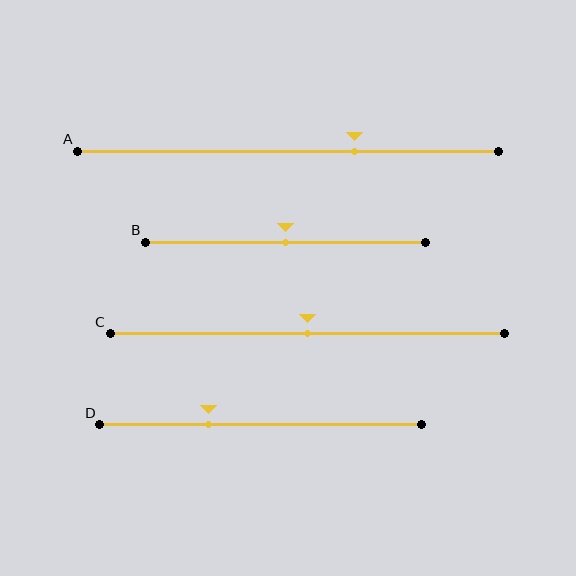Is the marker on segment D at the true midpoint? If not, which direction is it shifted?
No, the marker on segment D is shifted to the left by about 16% of the segment length.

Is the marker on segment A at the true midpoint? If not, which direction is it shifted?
No, the marker on segment A is shifted to the right by about 16% of the segment length.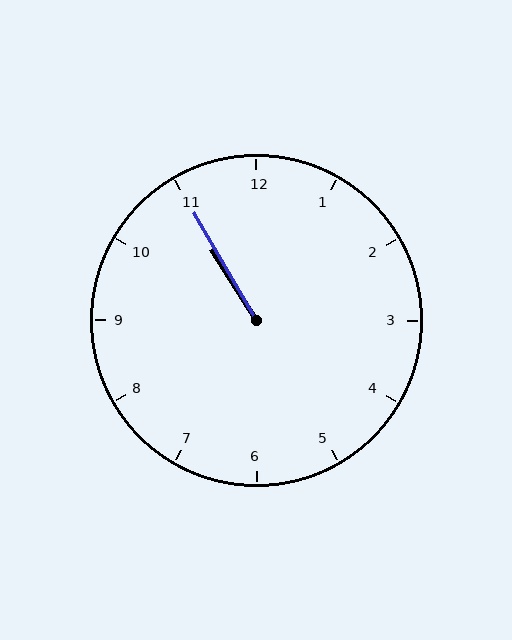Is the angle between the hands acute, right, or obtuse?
It is acute.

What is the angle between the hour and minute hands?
Approximately 2 degrees.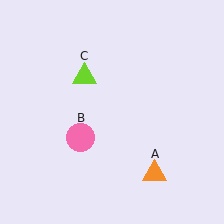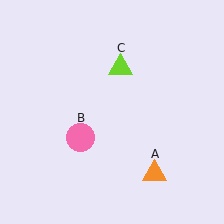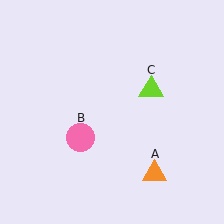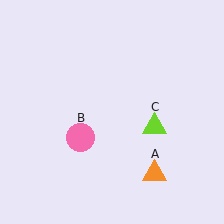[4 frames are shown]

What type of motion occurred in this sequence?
The lime triangle (object C) rotated clockwise around the center of the scene.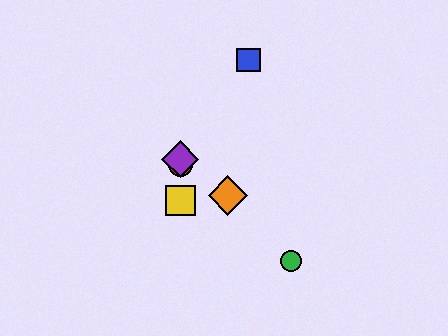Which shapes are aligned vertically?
The red circle, the yellow square, the purple diamond are aligned vertically.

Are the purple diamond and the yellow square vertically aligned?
Yes, both are at x≈180.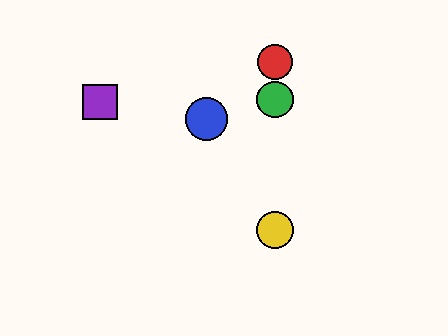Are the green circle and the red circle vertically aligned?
Yes, both are at x≈275.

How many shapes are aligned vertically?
3 shapes (the red circle, the green circle, the yellow circle) are aligned vertically.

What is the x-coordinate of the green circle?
The green circle is at x≈275.